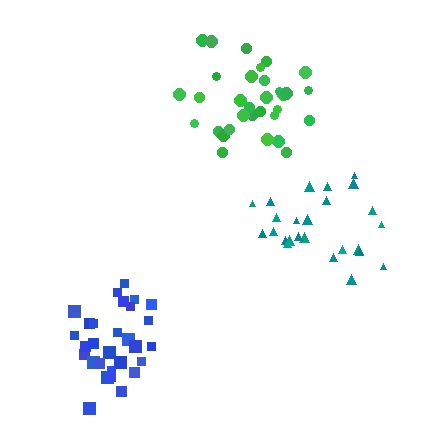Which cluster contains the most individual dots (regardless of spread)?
Green (34).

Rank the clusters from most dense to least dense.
blue, teal, green.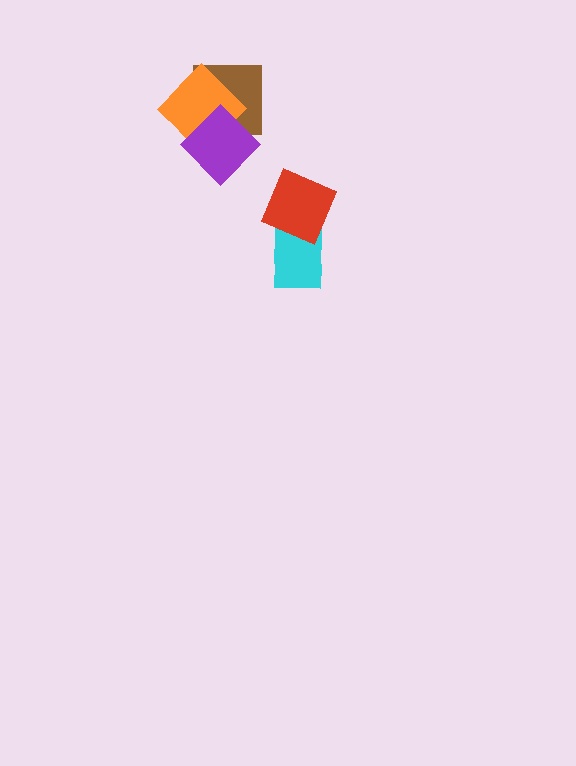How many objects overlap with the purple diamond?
2 objects overlap with the purple diamond.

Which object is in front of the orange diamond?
The purple diamond is in front of the orange diamond.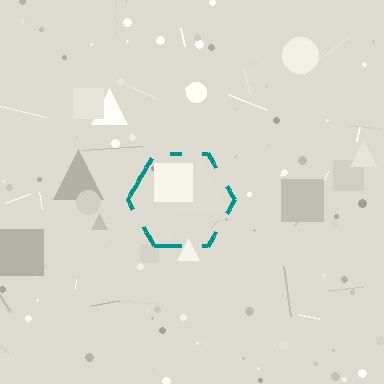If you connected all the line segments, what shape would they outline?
They would outline a hexagon.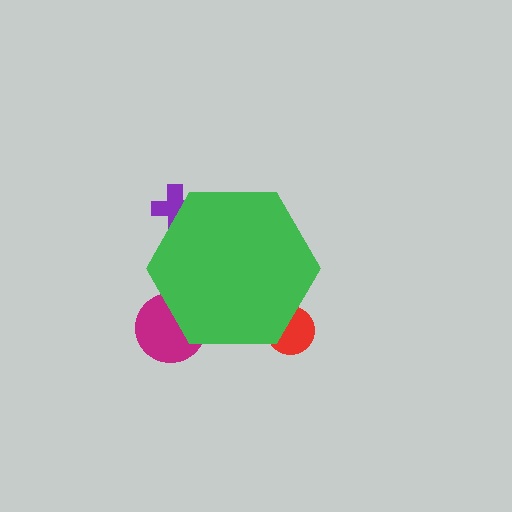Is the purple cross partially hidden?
Yes, the purple cross is partially hidden behind the green hexagon.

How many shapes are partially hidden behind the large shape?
3 shapes are partially hidden.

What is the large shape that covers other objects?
A green hexagon.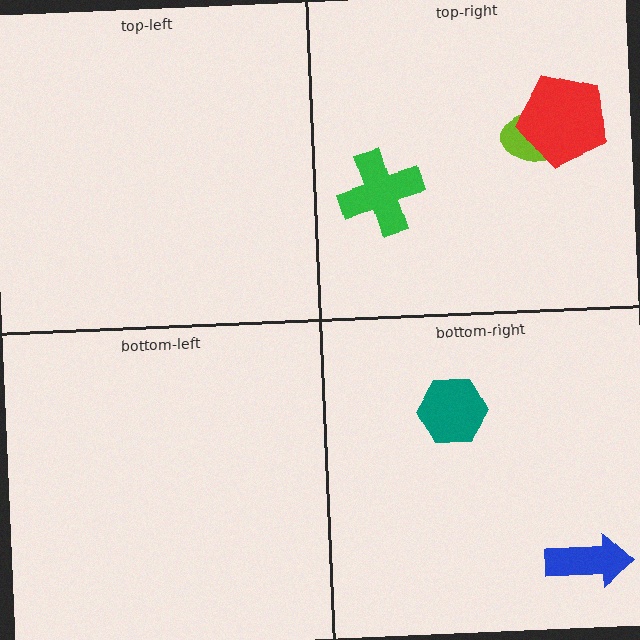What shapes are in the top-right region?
The green cross, the lime ellipse, the red pentagon.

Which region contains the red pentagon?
The top-right region.